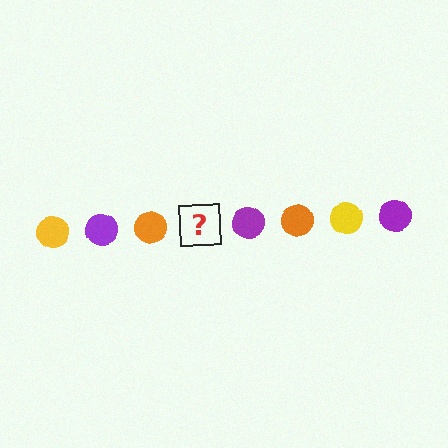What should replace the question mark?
The question mark should be replaced with a yellow circle.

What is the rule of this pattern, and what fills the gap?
The rule is that the pattern cycles through yellow, purple, orange circles. The gap should be filled with a yellow circle.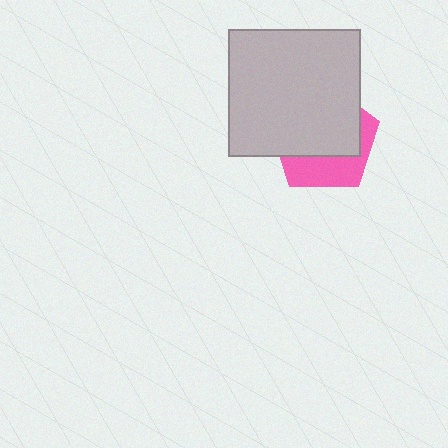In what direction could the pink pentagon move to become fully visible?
The pink pentagon could move down. That would shift it out from behind the light gray rectangle entirely.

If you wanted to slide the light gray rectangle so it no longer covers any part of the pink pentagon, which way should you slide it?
Slide it up — that is the most direct way to separate the two shapes.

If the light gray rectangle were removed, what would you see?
You would see the complete pink pentagon.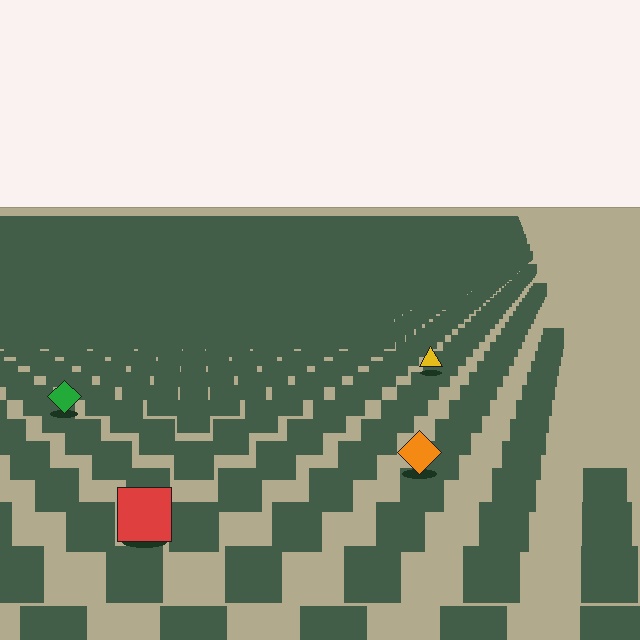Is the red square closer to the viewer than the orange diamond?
Yes. The red square is closer — you can tell from the texture gradient: the ground texture is coarser near it.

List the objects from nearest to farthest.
From nearest to farthest: the red square, the orange diamond, the green diamond, the yellow triangle.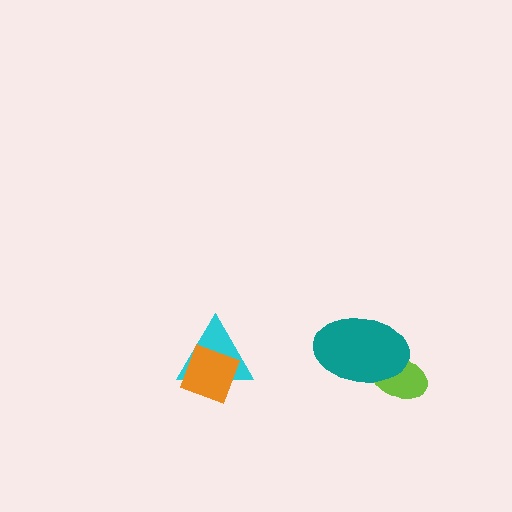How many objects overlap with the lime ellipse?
1 object overlaps with the lime ellipse.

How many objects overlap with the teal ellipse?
1 object overlaps with the teal ellipse.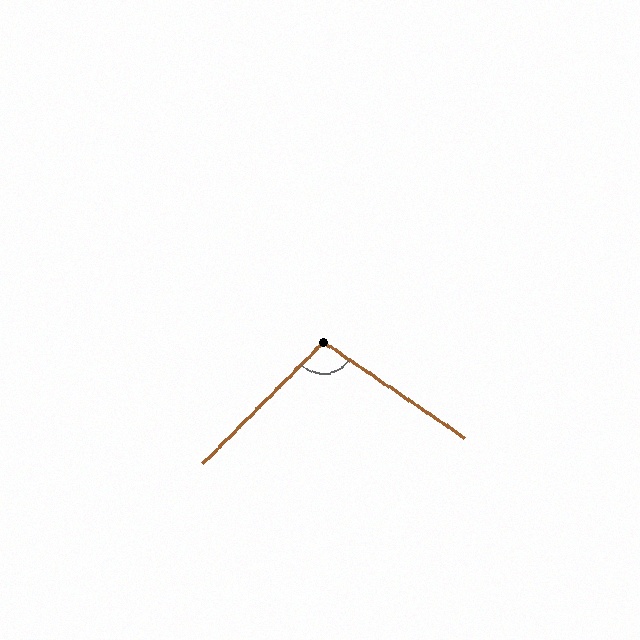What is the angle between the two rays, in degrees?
Approximately 100 degrees.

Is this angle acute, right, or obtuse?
It is obtuse.